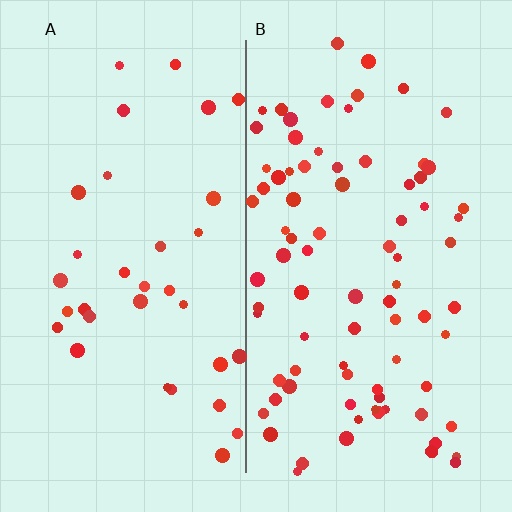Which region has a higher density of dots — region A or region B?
B (the right).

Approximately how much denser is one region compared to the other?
Approximately 2.5× — region B over region A.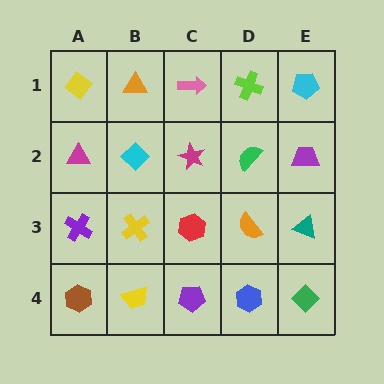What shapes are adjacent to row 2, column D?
A lime cross (row 1, column D), an orange semicircle (row 3, column D), a magenta star (row 2, column C), a purple trapezoid (row 2, column E).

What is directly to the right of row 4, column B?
A purple pentagon.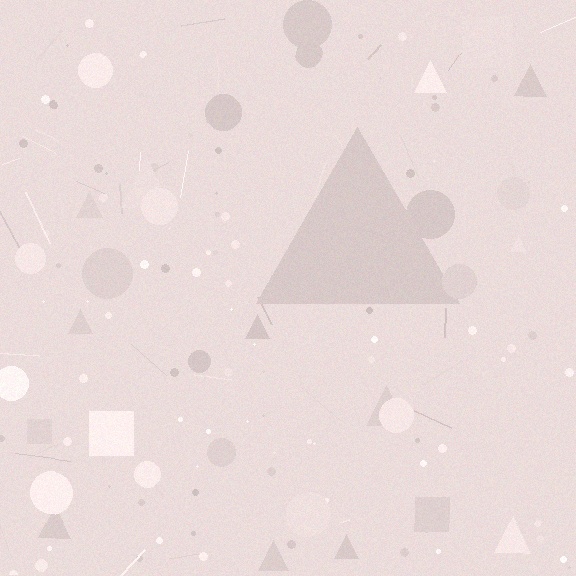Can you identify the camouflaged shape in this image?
The camouflaged shape is a triangle.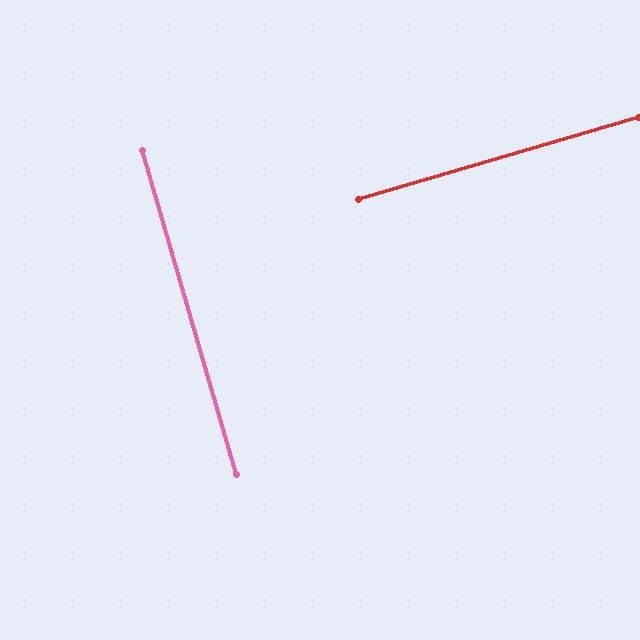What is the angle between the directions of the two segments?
Approximately 90 degrees.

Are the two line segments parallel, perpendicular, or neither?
Perpendicular — they meet at approximately 90°.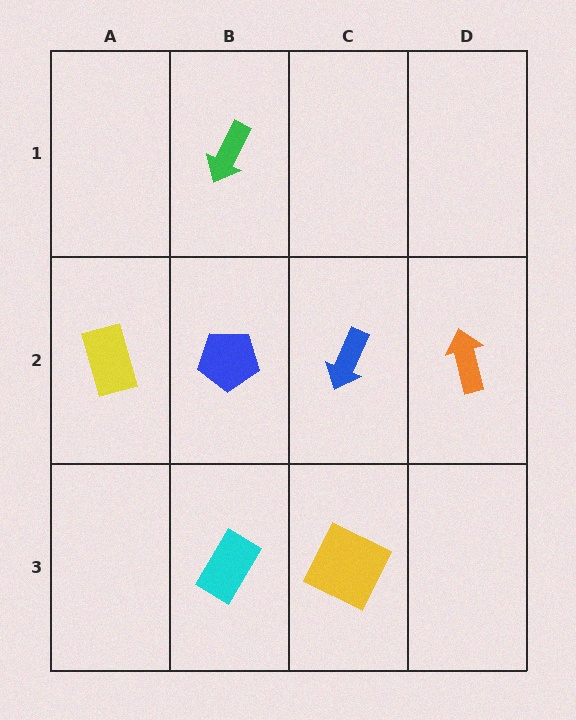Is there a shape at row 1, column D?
No, that cell is empty.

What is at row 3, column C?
A yellow square.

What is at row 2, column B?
A blue pentagon.